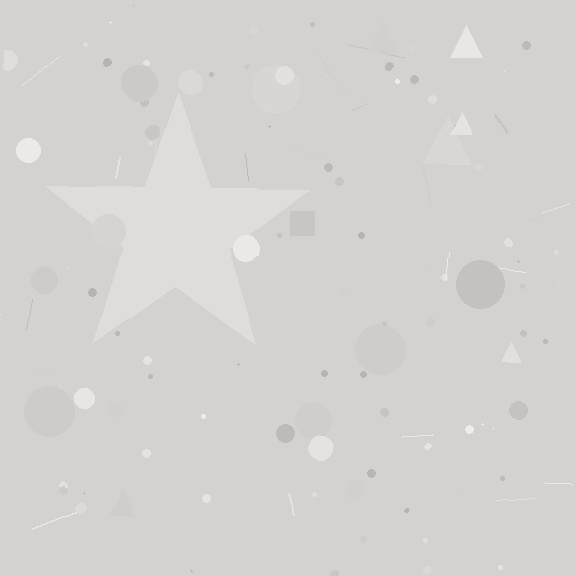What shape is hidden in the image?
A star is hidden in the image.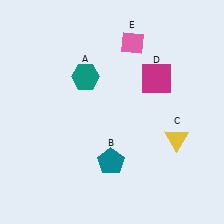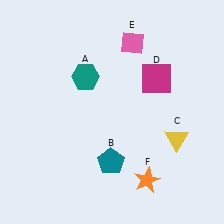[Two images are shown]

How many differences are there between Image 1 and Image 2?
There is 1 difference between the two images.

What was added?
An orange star (F) was added in Image 2.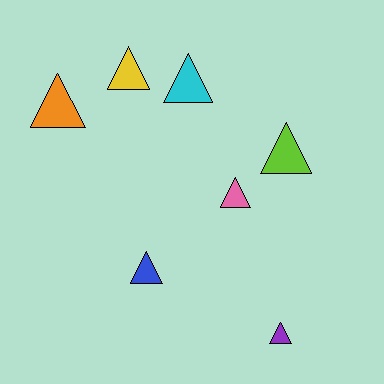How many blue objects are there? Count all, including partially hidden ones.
There is 1 blue object.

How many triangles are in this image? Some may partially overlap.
There are 7 triangles.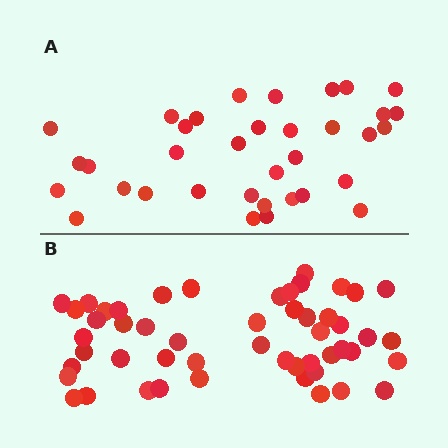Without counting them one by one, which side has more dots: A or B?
Region B (the bottom region) has more dots.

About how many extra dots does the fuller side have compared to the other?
Region B has approximately 15 more dots than region A.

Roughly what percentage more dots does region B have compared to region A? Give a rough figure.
About 45% more.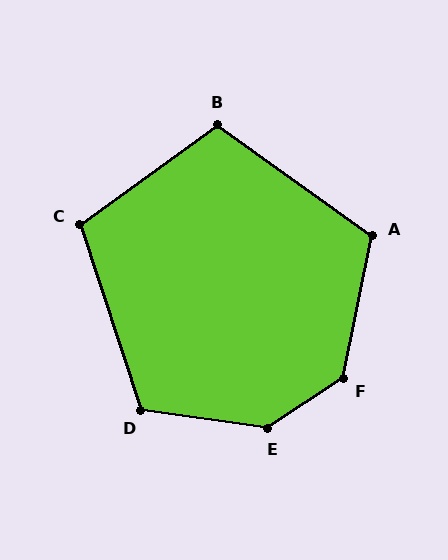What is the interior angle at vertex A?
Approximately 114 degrees (obtuse).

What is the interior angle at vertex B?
Approximately 109 degrees (obtuse).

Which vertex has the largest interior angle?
E, at approximately 138 degrees.